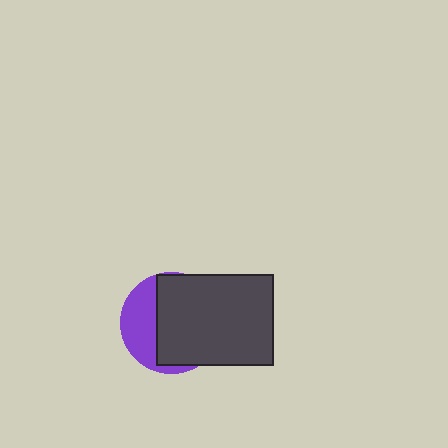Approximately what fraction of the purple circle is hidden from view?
Roughly 66% of the purple circle is hidden behind the dark gray rectangle.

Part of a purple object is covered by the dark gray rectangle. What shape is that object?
It is a circle.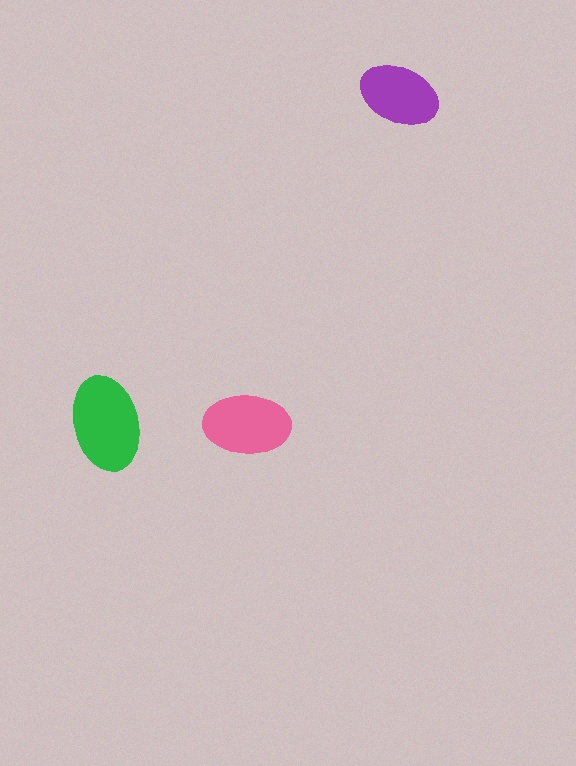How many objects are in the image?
There are 3 objects in the image.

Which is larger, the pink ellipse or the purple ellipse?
The pink one.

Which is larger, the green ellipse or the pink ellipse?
The green one.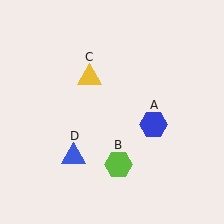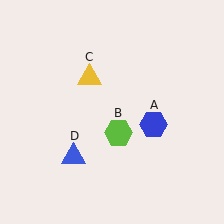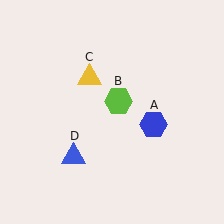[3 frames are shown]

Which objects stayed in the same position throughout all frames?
Blue hexagon (object A) and yellow triangle (object C) and blue triangle (object D) remained stationary.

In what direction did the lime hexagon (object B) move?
The lime hexagon (object B) moved up.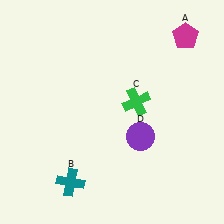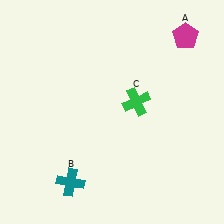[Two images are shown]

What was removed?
The purple circle (D) was removed in Image 2.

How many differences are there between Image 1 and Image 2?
There is 1 difference between the two images.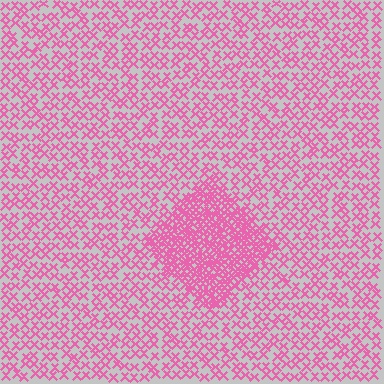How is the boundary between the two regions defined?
The boundary is defined by a change in element density (approximately 2.6x ratio). All elements are the same color, size, and shape.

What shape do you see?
I see a diamond.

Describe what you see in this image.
The image contains small pink elements arranged at two different densities. A diamond-shaped region is visible where the elements are more densely packed than the surrounding area.